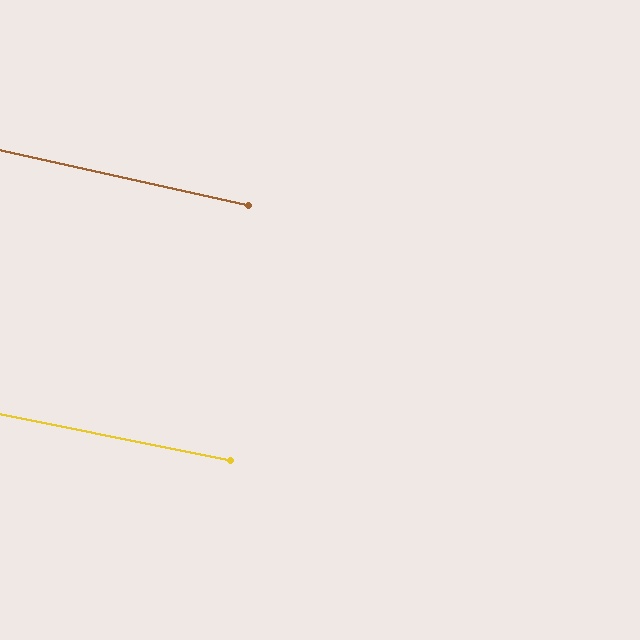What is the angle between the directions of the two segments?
Approximately 1 degree.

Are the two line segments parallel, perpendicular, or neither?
Parallel — their directions differ by only 1.2°.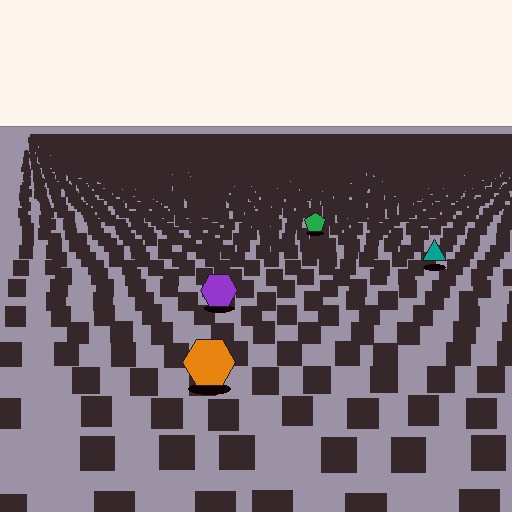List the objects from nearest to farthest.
From nearest to farthest: the orange hexagon, the purple hexagon, the teal triangle, the green pentagon.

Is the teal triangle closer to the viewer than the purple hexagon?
No. The purple hexagon is closer — you can tell from the texture gradient: the ground texture is coarser near it.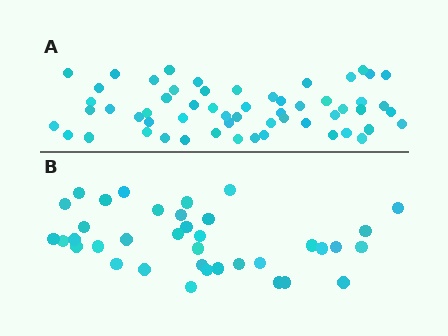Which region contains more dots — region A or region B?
Region A (the top region) has more dots.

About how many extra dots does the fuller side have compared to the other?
Region A has approximately 20 more dots than region B.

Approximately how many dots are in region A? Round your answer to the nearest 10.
About 60 dots. (The exact count is 57, which rounds to 60.)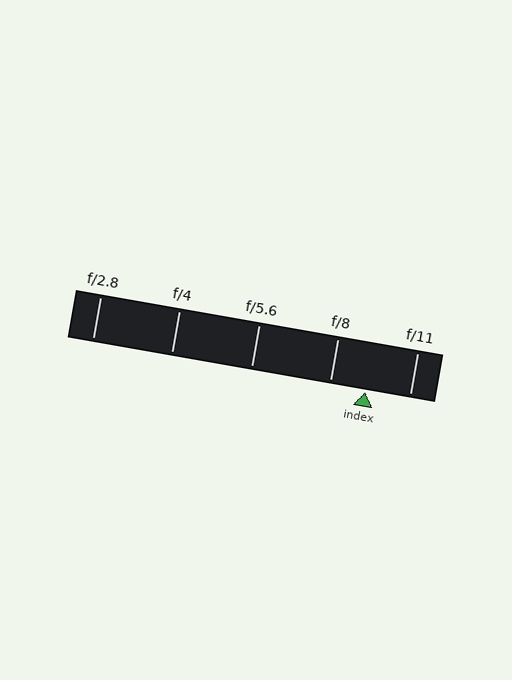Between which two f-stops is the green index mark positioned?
The index mark is between f/8 and f/11.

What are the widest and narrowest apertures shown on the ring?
The widest aperture shown is f/2.8 and the narrowest is f/11.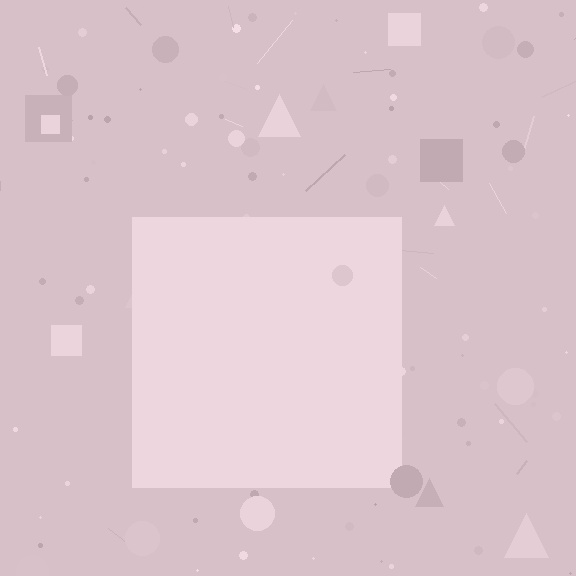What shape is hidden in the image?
A square is hidden in the image.